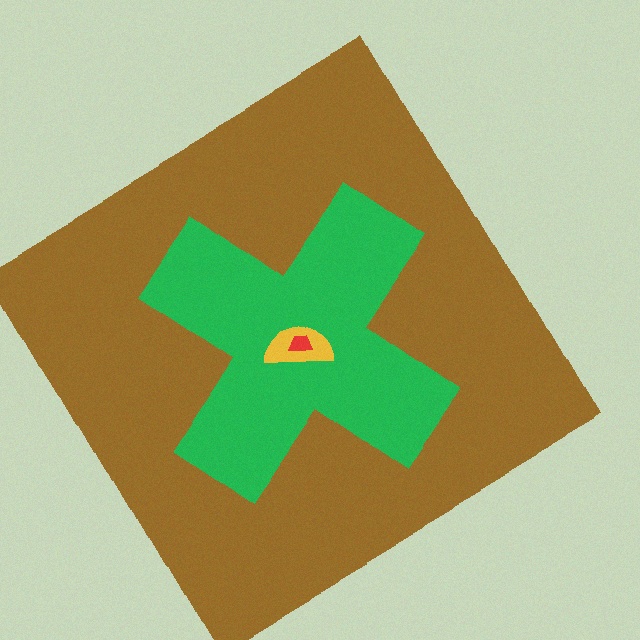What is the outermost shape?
The brown diamond.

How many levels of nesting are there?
4.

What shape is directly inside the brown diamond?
The green cross.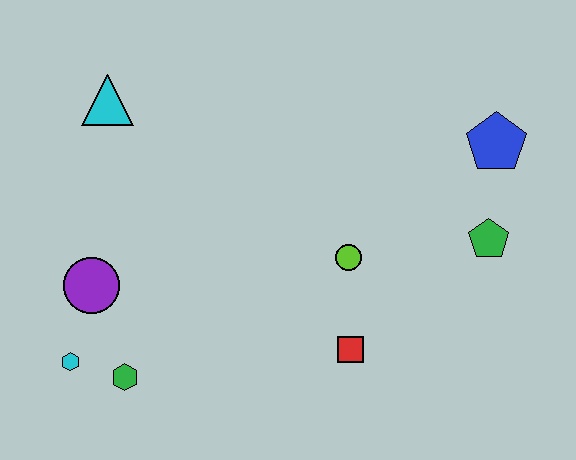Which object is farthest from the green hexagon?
The blue pentagon is farthest from the green hexagon.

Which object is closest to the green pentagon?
The blue pentagon is closest to the green pentagon.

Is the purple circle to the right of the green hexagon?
No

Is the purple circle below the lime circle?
Yes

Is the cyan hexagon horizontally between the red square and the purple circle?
No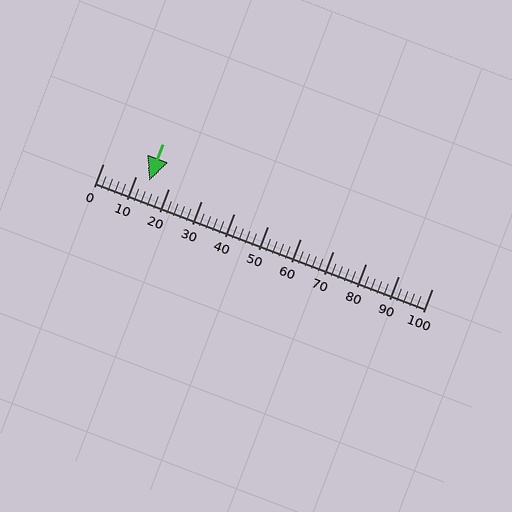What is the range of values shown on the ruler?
The ruler shows values from 0 to 100.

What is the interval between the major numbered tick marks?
The major tick marks are spaced 10 units apart.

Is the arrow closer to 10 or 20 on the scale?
The arrow is closer to 10.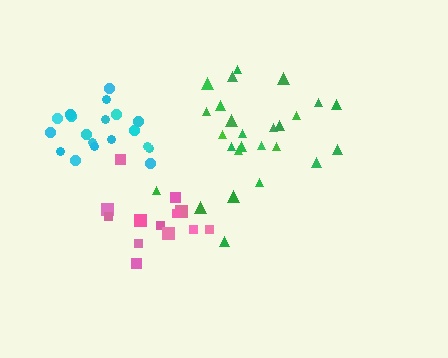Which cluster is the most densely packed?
Cyan.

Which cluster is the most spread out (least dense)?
Green.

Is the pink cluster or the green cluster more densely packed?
Pink.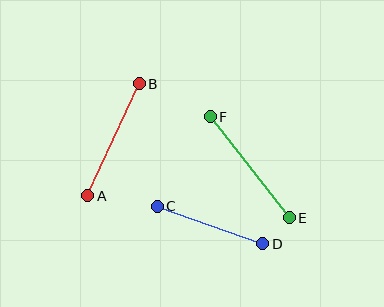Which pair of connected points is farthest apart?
Points E and F are farthest apart.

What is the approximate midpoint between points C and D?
The midpoint is at approximately (210, 225) pixels.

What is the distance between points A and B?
The distance is approximately 123 pixels.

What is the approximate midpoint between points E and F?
The midpoint is at approximately (250, 167) pixels.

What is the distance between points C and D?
The distance is approximately 112 pixels.